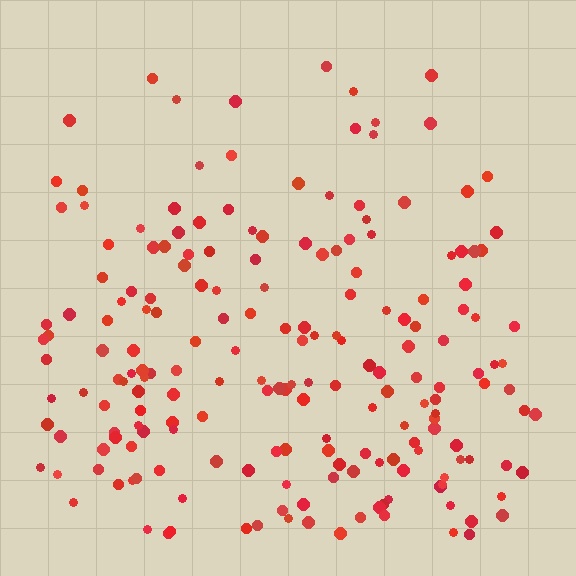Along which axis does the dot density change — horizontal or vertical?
Vertical.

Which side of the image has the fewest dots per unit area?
The top.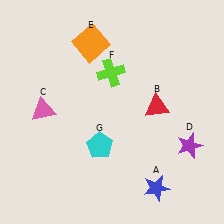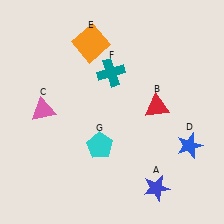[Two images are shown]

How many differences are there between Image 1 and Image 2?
There are 2 differences between the two images.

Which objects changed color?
D changed from purple to blue. F changed from lime to teal.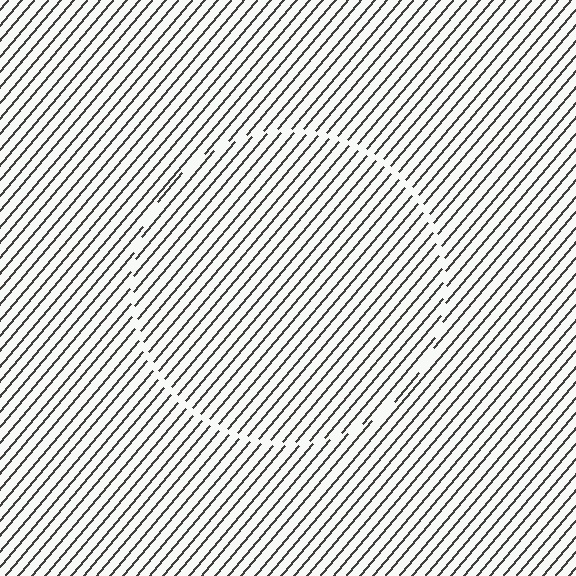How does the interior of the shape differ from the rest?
The interior of the shape contains the same grating, shifted by half a period — the contour is defined by the phase discontinuity where line-ends from the inner and outer gratings abut.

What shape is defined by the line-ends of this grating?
An illusory circle. The interior of the shape contains the same grating, shifted by half a period — the contour is defined by the phase discontinuity where line-ends from the inner and outer gratings abut.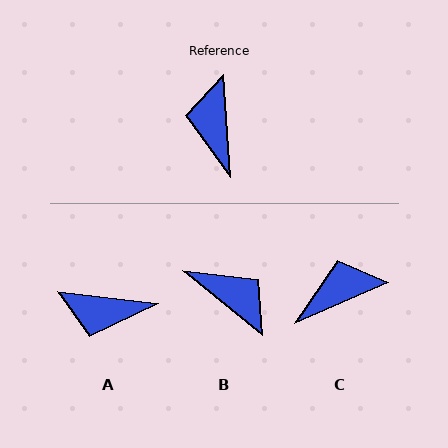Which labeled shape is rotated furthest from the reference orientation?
B, about 133 degrees away.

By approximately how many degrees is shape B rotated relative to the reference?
Approximately 133 degrees clockwise.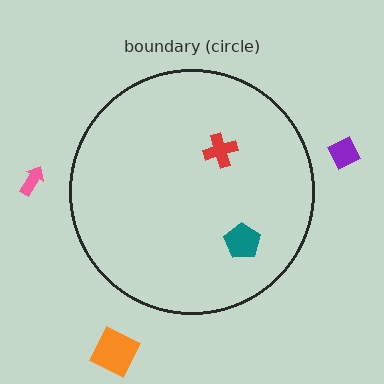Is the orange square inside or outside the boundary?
Outside.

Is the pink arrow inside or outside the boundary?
Outside.